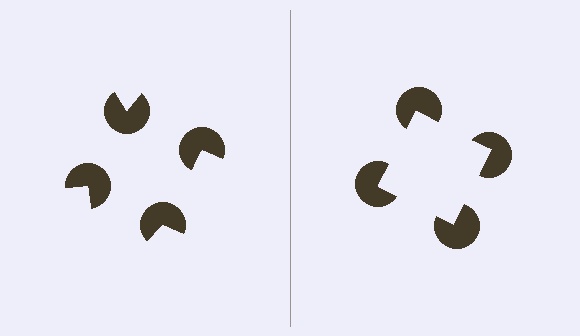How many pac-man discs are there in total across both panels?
8 — 4 on each side.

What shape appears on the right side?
An illusory square.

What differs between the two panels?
The pac-man discs are positioned identically on both sides; only the wedge orientations differ. On the right they align to a square; on the left they are misaligned.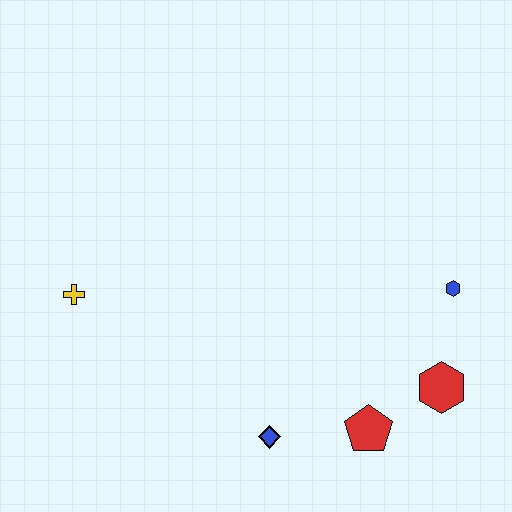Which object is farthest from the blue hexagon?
The yellow cross is farthest from the blue hexagon.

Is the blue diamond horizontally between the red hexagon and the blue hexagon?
No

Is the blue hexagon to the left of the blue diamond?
No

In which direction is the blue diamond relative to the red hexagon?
The blue diamond is to the left of the red hexagon.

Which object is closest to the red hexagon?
The red pentagon is closest to the red hexagon.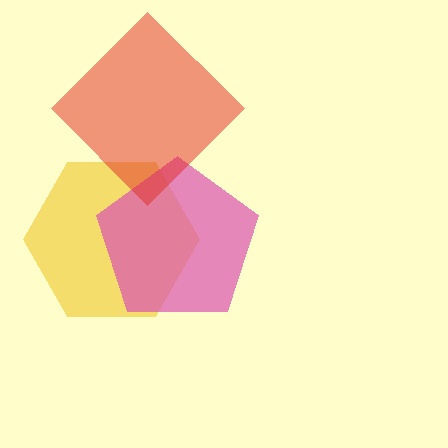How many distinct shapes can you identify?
There are 3 distinct shapes: a yellow hexagon, a pink pentagon, a red diamond.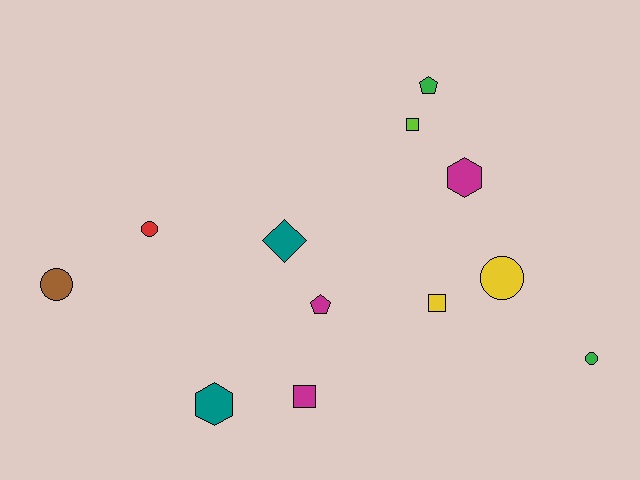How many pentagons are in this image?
There are 2 pentagons.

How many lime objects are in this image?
There is 1 lime object.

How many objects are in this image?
There are 12 objects.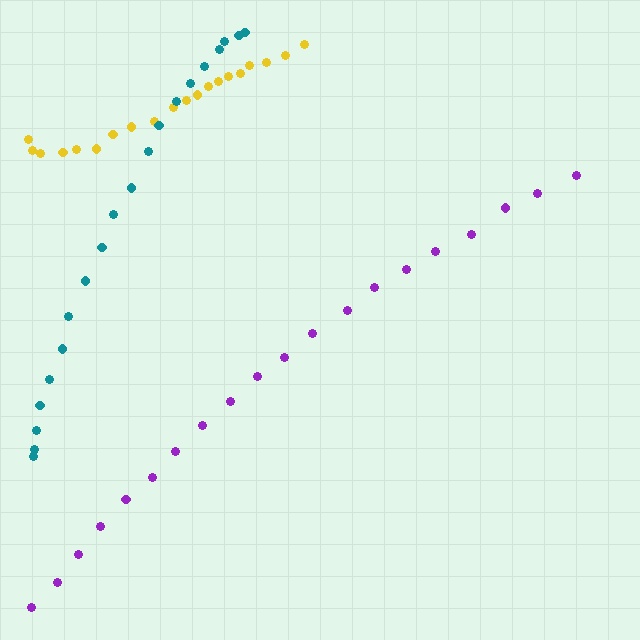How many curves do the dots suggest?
There are 3 distinct paths.